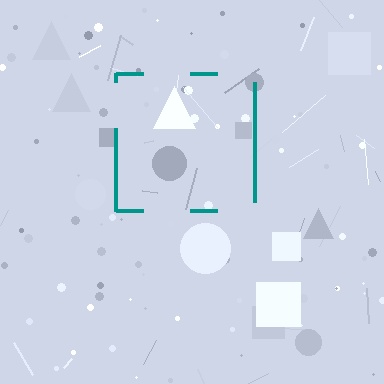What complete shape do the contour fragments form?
The contour fragments form a square.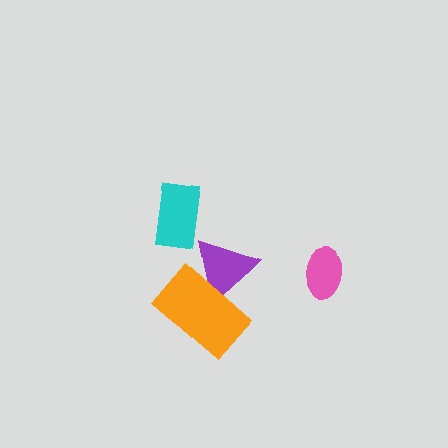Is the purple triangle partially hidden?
Yes, it is partially covered by another shape.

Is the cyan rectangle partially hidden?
No, no other shape covers it.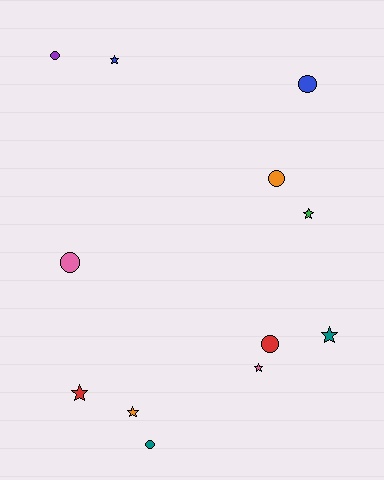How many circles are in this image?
There are 6 circles.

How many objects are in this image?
There are 12 objects.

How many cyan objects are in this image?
There are no cyan objects.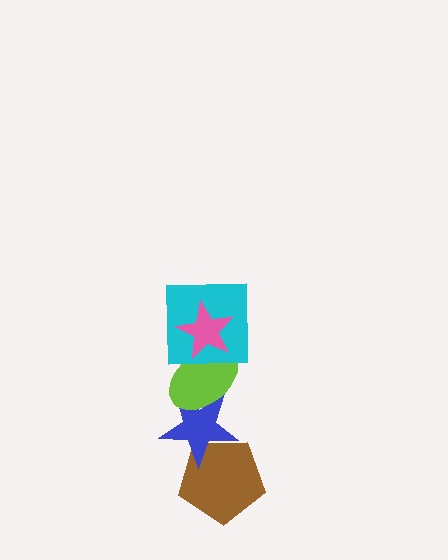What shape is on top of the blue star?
The lime ellipse is on top of the blue star.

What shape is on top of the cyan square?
The pink star is on top of the cyan square.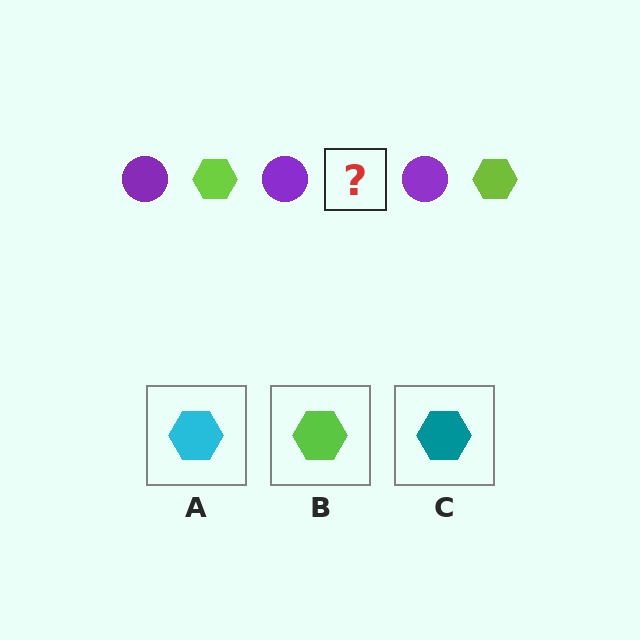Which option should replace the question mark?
Option B.